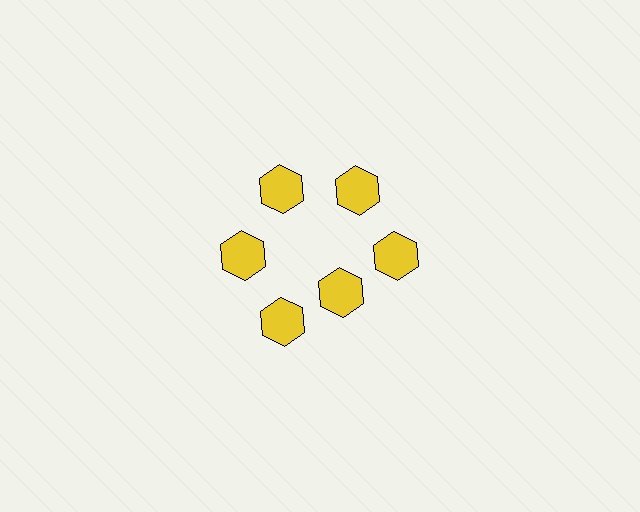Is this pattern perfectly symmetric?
No. The 6 yellow hexagons are arranged in a ring, but one element near the 5 o'clock position is pulled inward toward the center, breaking the 6-fold rotational symmetry.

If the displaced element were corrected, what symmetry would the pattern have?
It would have 6-fold rotational symmetry — the pattern would map onto itself every 60 degrees.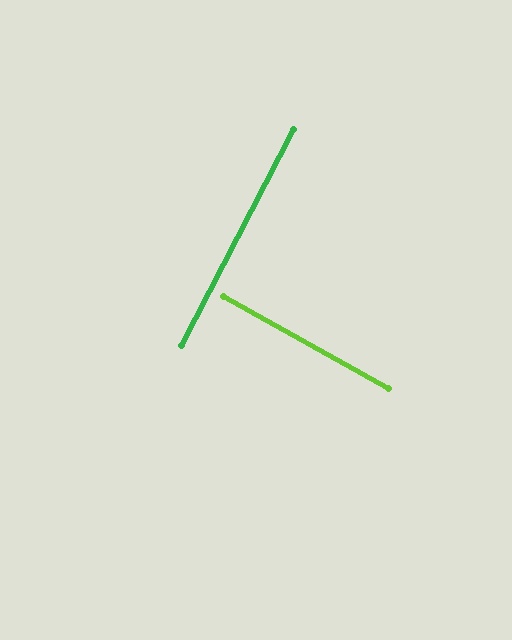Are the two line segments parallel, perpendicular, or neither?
Perpendicular — they meet at approximately 88°.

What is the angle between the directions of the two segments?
Approximately 88 degrees.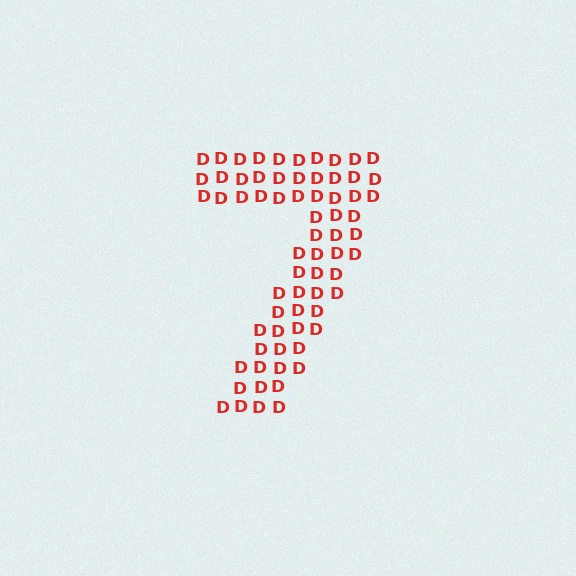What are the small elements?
The small elements are letter D's.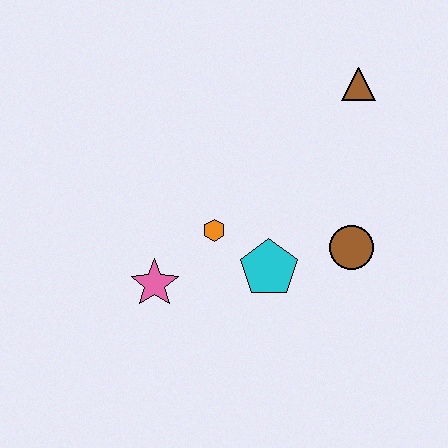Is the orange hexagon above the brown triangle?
No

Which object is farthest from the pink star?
The brown triangle is farthest from the pink star.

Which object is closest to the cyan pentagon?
The orange hexagon is closest to the cyan pentagon.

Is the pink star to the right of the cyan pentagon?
No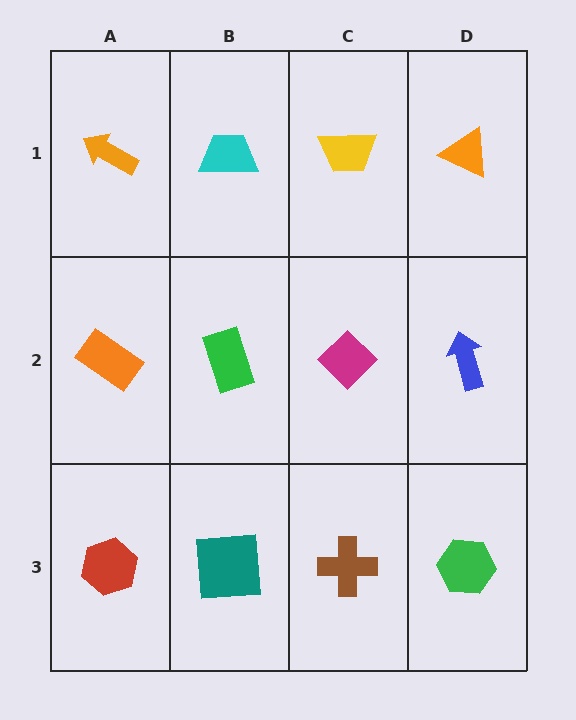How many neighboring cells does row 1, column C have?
3.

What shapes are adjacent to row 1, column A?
An orange rectangle (row 2, column A), a cyan trapezoid (row 1, column B).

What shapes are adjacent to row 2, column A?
An orange arrow (row 1, column A), a red hexagon (row 3, column A), a green rectangle (row 2, column B).